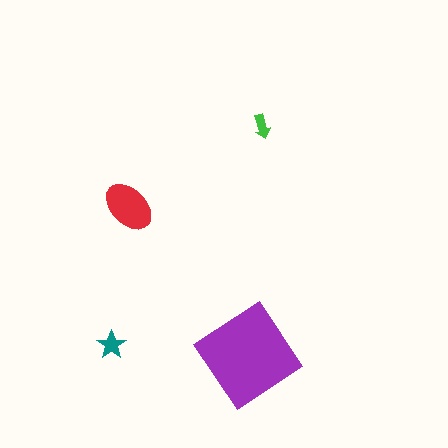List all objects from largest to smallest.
The purple diamond, the red ellipse, the teal star, the green arrow.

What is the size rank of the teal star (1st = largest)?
3rd.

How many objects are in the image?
There are 4 objects in the image.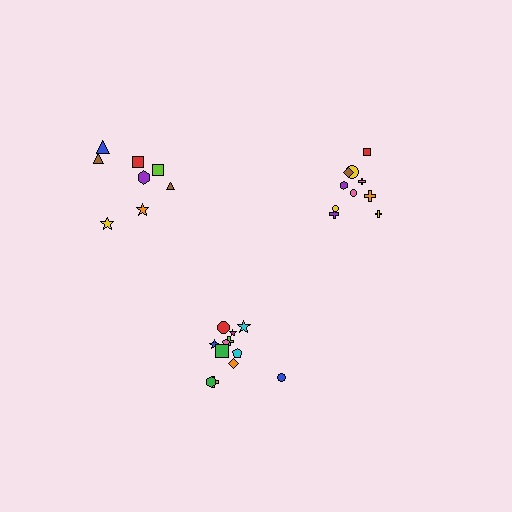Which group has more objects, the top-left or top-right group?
The top-right group.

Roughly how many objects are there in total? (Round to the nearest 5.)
Roughly 30 objects in total.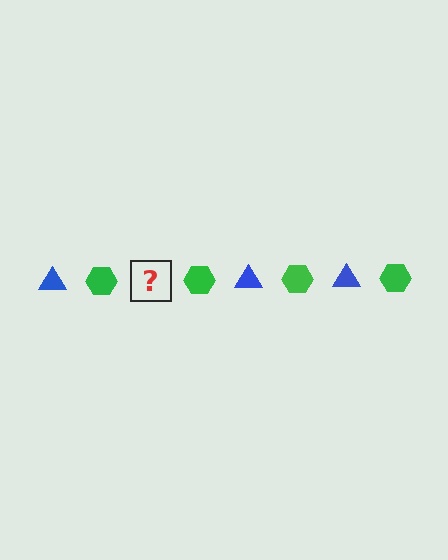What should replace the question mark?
The question mark should be replaced with a blue triangle.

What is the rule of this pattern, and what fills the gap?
The rule is that the pattern alternates between blue triangle and green hexagon. The gap should be filled with a blue triangle.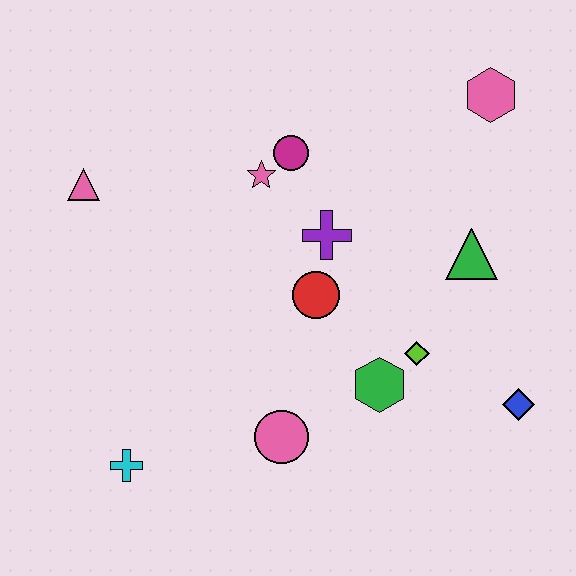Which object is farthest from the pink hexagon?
The cyan cross is farthest from the pink hexagon.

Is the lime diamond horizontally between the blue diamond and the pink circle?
Yes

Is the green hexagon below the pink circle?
No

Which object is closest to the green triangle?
The lime diamond is closest to the green triangle.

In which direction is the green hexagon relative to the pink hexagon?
The green hexagon is below the pink hexagon.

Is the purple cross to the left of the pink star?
No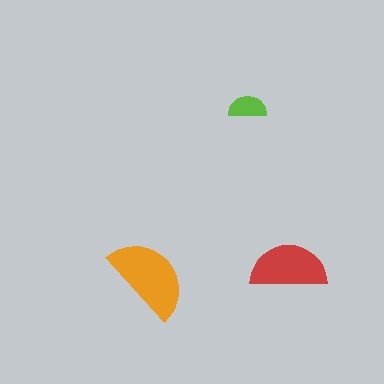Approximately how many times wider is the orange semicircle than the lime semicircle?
About 2.5 times wider.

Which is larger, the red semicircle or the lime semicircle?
The red one.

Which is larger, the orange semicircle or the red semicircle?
The orange one.